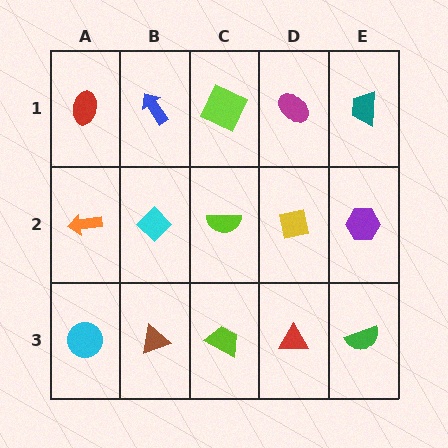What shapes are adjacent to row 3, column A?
An orange arrow (row 2, column A), a brown triangle (row 3, column B).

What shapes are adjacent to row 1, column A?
An orange arrow (row 2, column A), a blue arrow (row 1, column B).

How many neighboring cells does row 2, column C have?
4.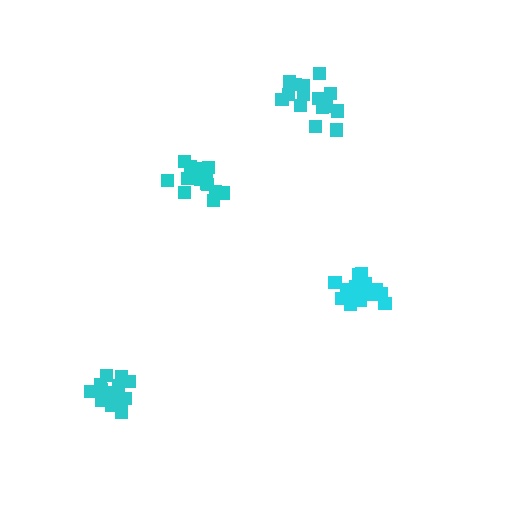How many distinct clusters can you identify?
There are 4 distinct clusters.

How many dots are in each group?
Group 1: 20 dots, Group 2: 17 dots, Group 3: 21 dots, Group 4: 15 dots (73 total).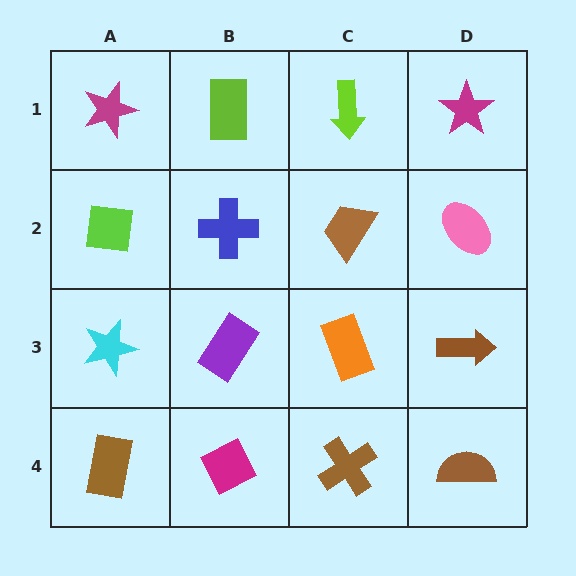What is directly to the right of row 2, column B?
A brown trapezoid.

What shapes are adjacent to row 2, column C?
A lime arrow (row 1, column C), an orange rectangle (row 3, column C), a blue cross (row 2, column B), a pink ellipse (row 2, column D).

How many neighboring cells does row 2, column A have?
3.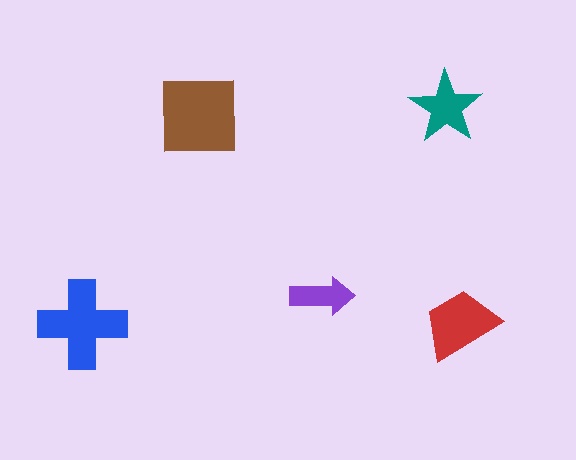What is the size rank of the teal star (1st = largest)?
4th.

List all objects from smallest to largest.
The purple arrow, the teal star, the red trapezoid, the blue cross, the brown square.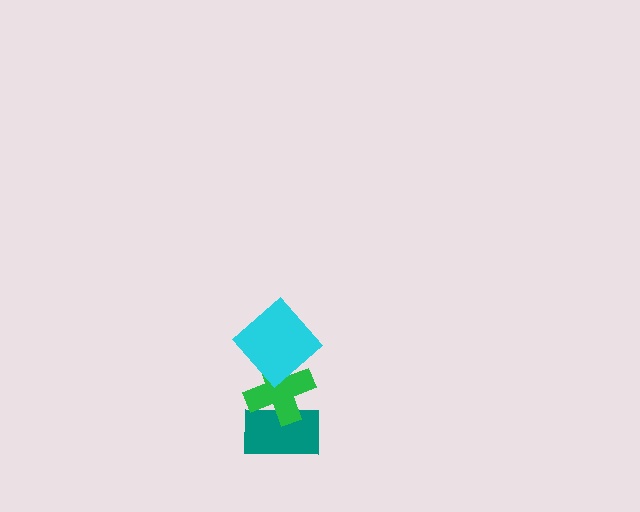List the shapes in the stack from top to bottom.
From top to bottom: the cyan diamond, the green cross, the teal rectangle.